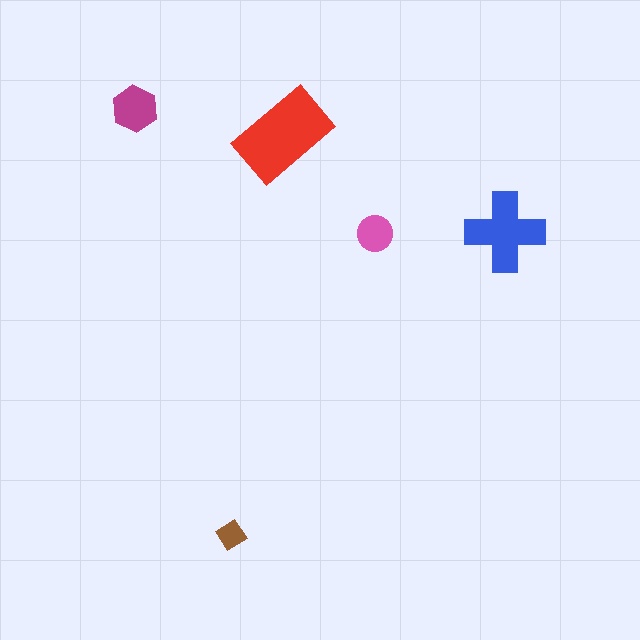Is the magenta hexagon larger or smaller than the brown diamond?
Larger.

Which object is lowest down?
The brown diamond is bottommost.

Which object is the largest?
The red rectangle.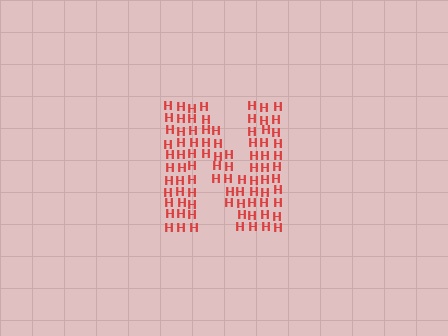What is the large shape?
The large shape is the letter N.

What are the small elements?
The small elements are letter H's.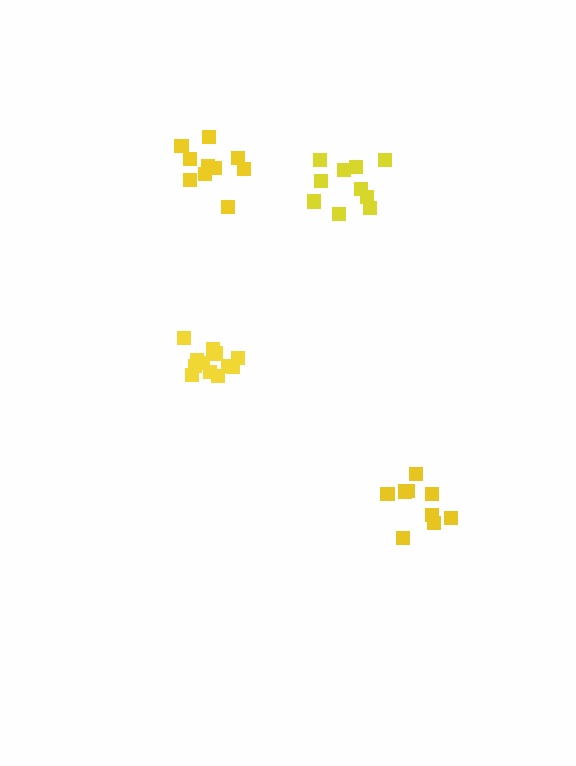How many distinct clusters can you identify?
There are 4 distinct clusters.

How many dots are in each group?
Group 1: 10 dots, Group 2: 12 dots, Group 3: 10 dots, Group 4: 9 dots (41 total).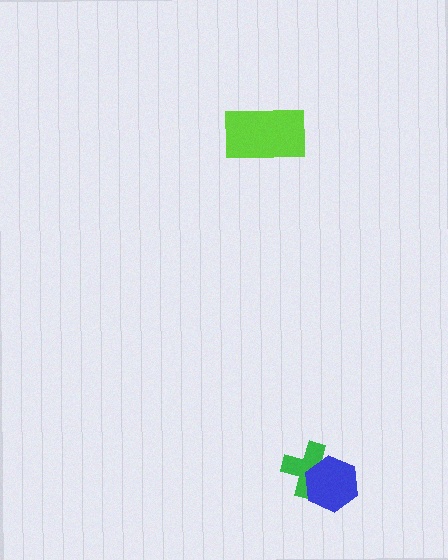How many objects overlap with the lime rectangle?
0 objects overlap with the lime rectangle.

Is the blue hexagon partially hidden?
No, no other shape covers it.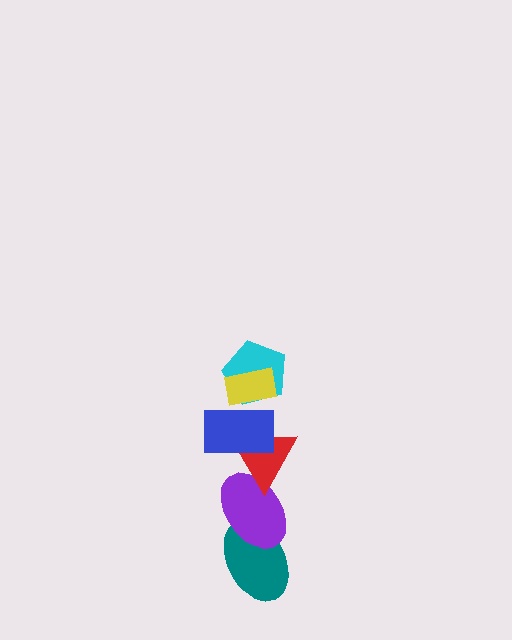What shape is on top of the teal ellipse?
The purple ellipse is on top of the teal ellipse.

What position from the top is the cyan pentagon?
The cyan pentagon is 2nd from the top.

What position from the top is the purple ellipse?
The purple ellipse is 5th from the top.